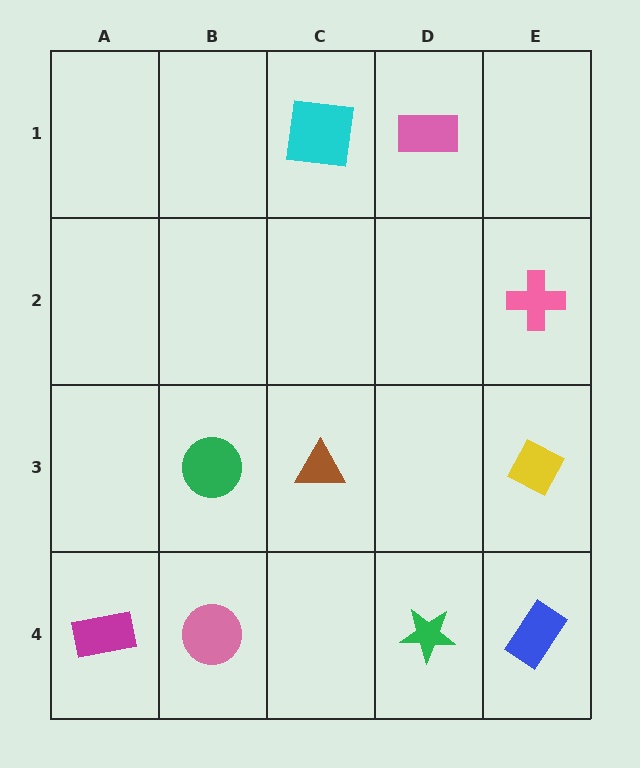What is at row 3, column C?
A brown triangle.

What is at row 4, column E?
A blue rectangle.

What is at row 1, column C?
A cyan square.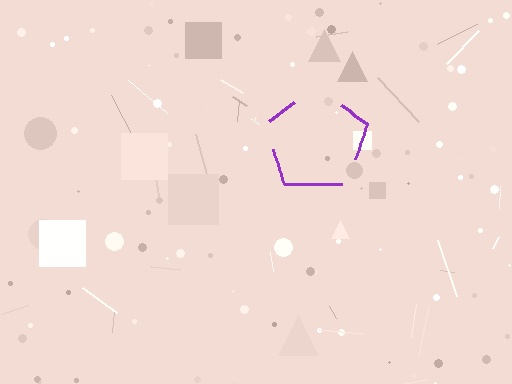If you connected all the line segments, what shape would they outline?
They would outline a pentagon.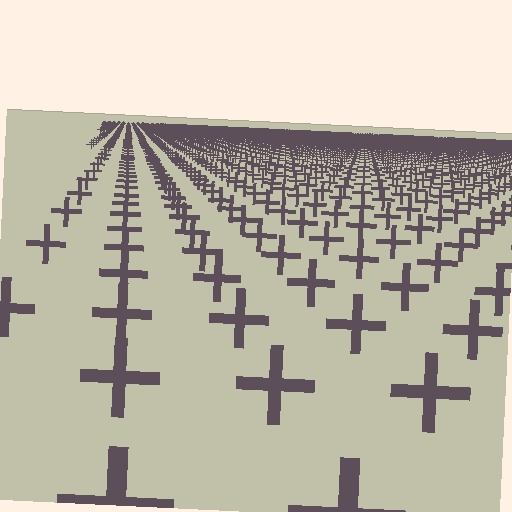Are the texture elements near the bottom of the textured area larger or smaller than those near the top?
Larger. Near the bottom, elements are closer to the viewer and appear at a bigger on-screen size.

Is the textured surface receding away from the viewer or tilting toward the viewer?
The surface is receding away from the viewer. Texture elements get smaller and denser toward the top.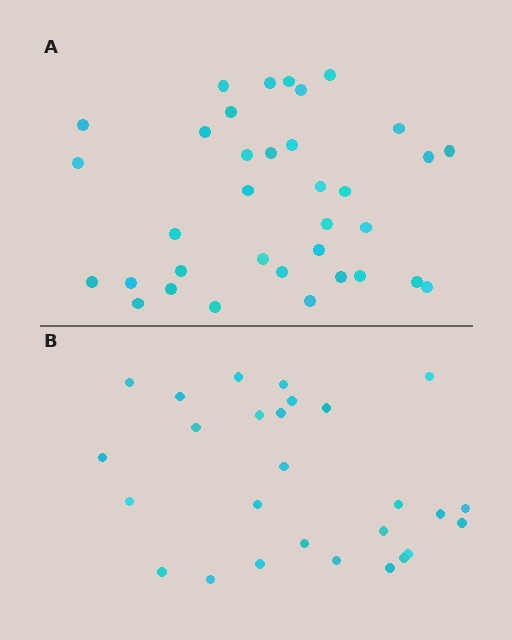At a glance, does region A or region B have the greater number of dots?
Region A (the top region) has more dots.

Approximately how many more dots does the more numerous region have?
Region A has roughly 8 or so more dots than region B.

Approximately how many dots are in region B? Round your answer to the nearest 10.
About 30 dots. (The exact count is 27, which rounds to 30.)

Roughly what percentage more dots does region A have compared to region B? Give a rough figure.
About 30% more.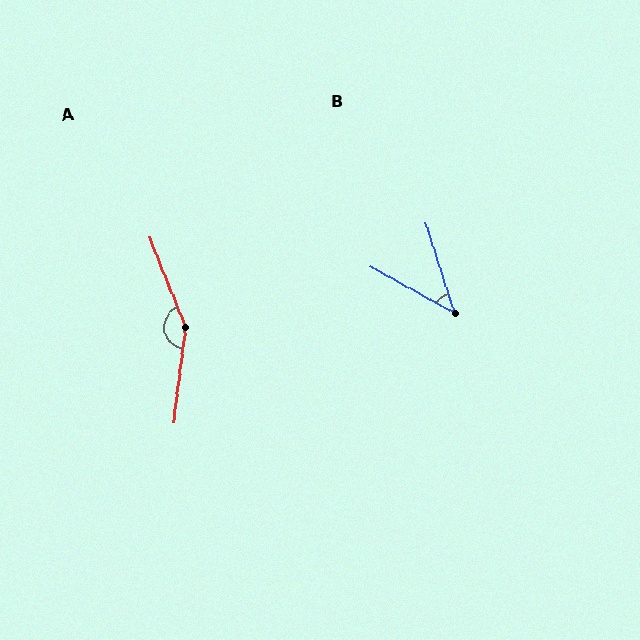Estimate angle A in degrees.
Approximately 151 degrees.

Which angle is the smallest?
B, at approximately 43 degrees.